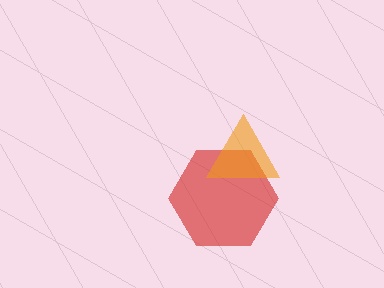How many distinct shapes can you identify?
There are 2 distinct shapes: a red hexagon, an orange triangle.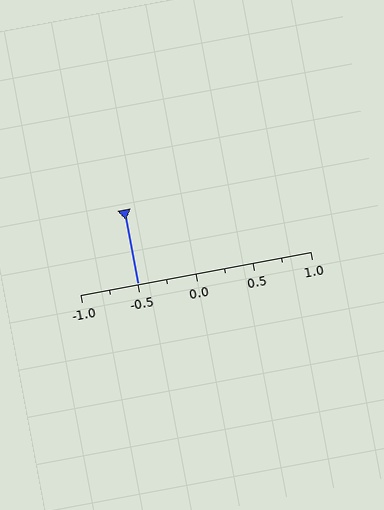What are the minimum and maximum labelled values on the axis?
The axis runs from -1.0 to 1.0.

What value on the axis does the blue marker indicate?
The marker indicates approximately -0.5.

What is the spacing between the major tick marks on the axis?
The major ticks are spaced 0.5 apart.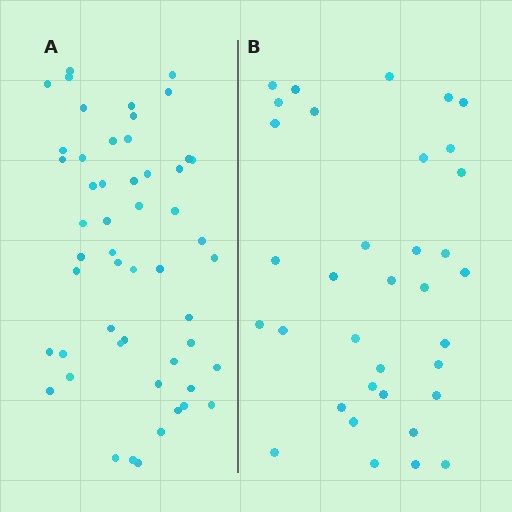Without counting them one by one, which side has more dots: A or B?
Region A (the left region) has more dots.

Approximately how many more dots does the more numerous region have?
Region A has approximately 15 more dots than region B.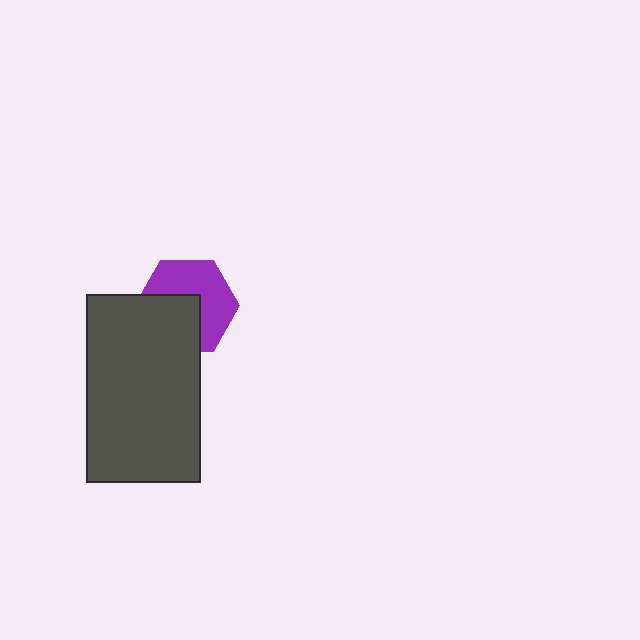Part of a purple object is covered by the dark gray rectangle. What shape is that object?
It is a hexagon.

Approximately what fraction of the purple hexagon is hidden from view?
Roughly 45% of the purple hexagon is hidden behind the dark gray rectangle.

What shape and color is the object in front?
The object in front is a dark gray rectangle.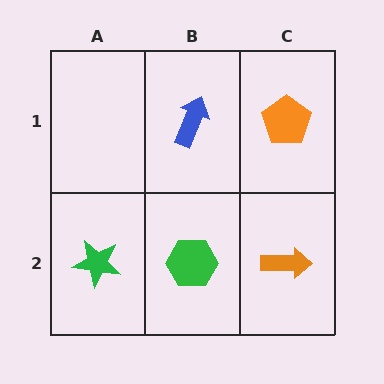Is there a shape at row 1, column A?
No, that cell is empty.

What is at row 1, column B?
A blue arrow.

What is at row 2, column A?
A green star.